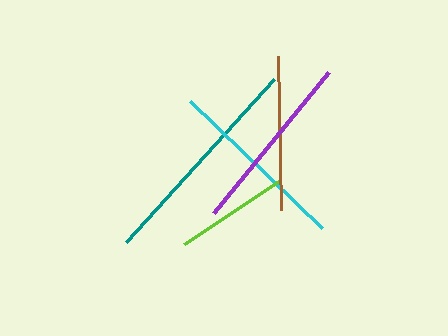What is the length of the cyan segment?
The cyan segment is approximately 184 pixels long.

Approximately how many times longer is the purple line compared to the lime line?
The purple line is approximately 1.6 times the length of the lime line.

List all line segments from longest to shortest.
From longest to shortest: teal, cyan, purple, brown, lime.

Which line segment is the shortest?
The lime line is the shortest at approximately 115 pixels.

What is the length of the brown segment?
The brown segment is approximately 154 pixels long.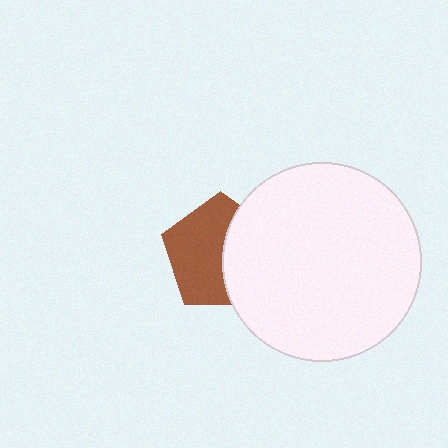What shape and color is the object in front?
The object in front is a white circle.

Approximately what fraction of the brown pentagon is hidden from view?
Roughly 43% of the brown pentagon is hidden behind the white circle.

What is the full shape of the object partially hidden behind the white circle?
The partially hidden object is a brown pentagon.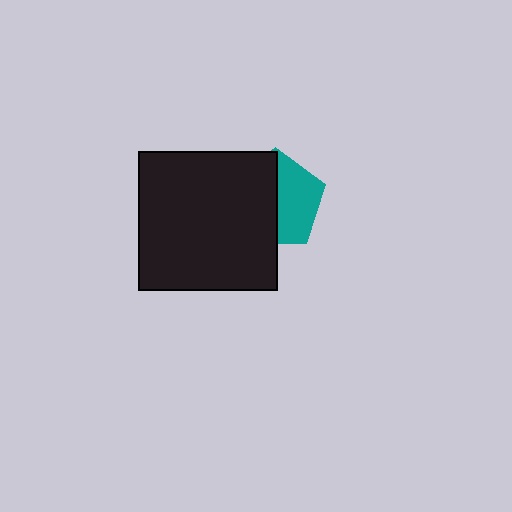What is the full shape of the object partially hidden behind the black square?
The partially hidden object is a teal pentagon.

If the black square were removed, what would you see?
You would see the complete teal pentagon.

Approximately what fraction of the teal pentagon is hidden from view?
Roughly 53% of the teal pentagon is hidden behind the black square.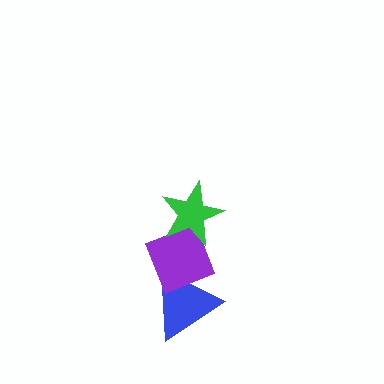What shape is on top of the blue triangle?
The purple diamond is on top of the blue triangle.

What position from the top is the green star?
The green star is 1st from the top.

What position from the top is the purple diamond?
The purple diamond is 2nd from the top.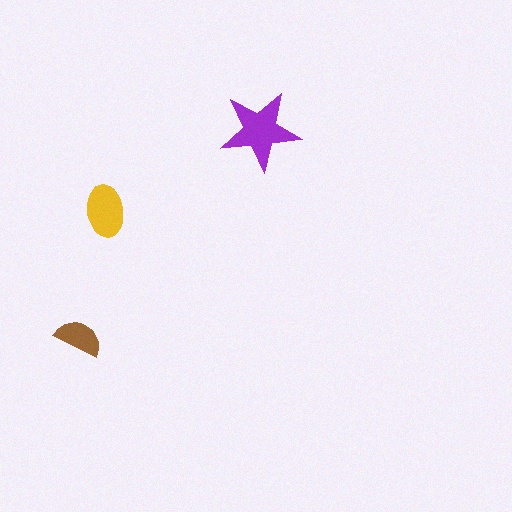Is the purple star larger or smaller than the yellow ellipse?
Larger.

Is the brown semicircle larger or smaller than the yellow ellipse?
Smaller.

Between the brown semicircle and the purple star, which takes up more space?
The purple star.